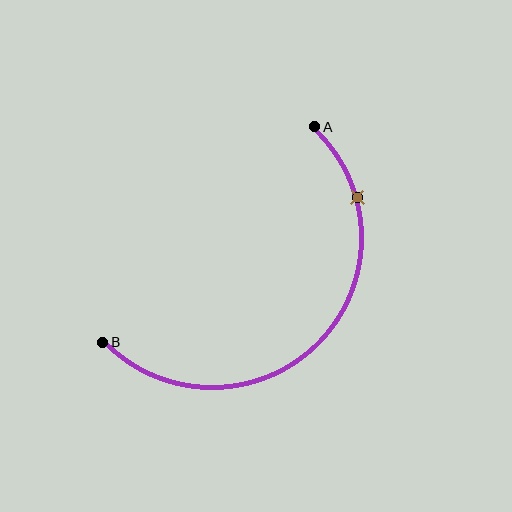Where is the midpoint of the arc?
The arc midpoint is the point on the curve farthest from the straight line joining A and B. It sits below and to the right of that line.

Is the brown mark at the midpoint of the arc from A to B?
No. The brown mark lies on the arc but is closer to endpoint A. The arc midpoint would be at the point on the curve equidistant along the arc from both A and B.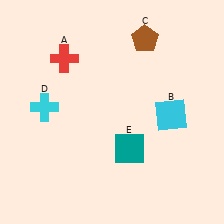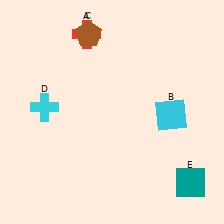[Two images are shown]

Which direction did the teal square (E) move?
The teal square (E) moved right.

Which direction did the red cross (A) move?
The red cross (A) moved up.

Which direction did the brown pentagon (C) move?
The brown pentagon (C) moved left.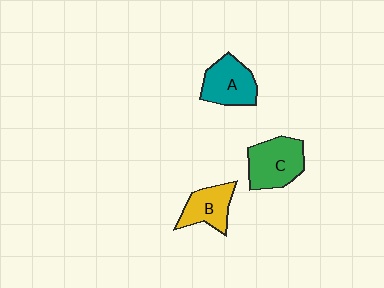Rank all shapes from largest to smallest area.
From largest to smallest: C (green), A (teal), B (yellow).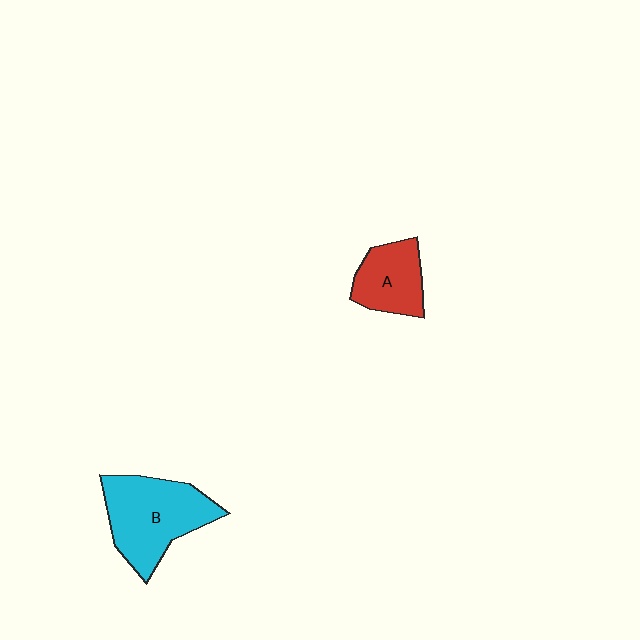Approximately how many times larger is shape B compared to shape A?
Approximately 1.7 times.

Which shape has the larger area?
Shape B (cyan).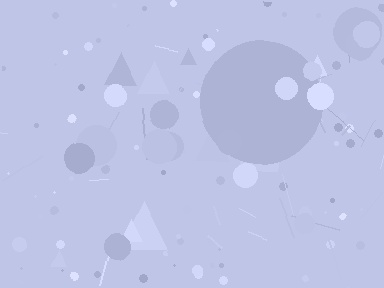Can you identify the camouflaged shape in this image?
The camouflaged shape is a circle.